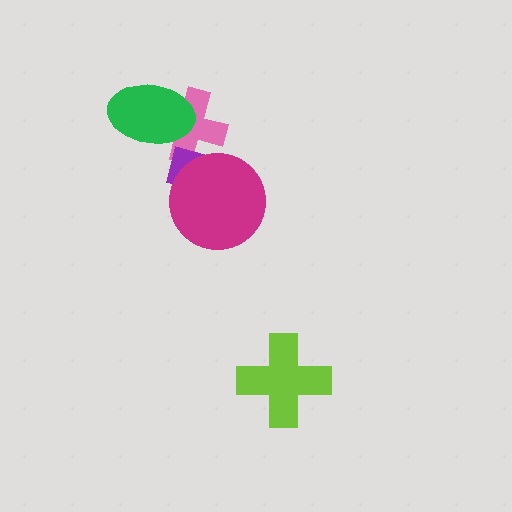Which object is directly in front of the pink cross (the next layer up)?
The purple square is directly in front of the pink cross.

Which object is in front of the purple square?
The magenta circle is in front of the purple square.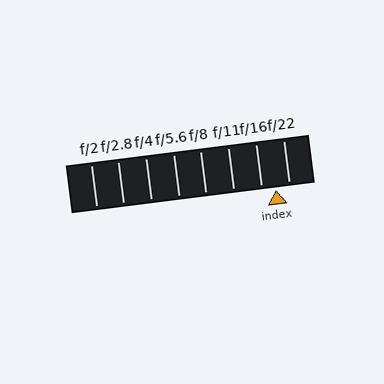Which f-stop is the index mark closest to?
The index mark is closest to f/22.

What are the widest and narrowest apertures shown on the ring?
The widest aperture shown is f/2 and the narrowest is f/22.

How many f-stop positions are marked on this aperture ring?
There are 8 f-stop positions marked.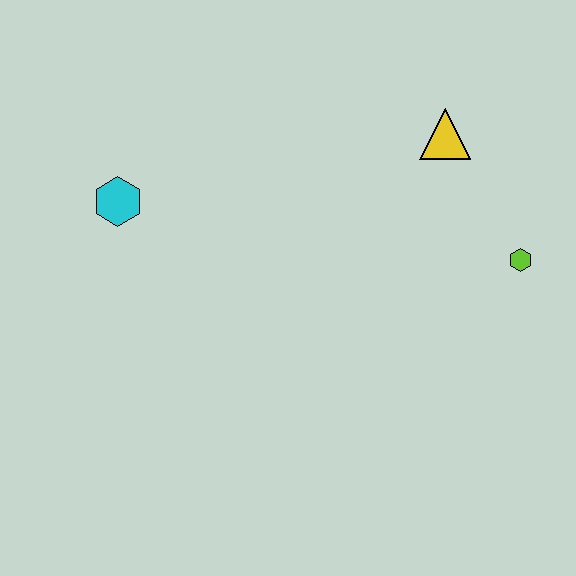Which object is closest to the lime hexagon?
The yellow triangle is closest to the lime hexagon.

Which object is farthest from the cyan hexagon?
The lime hexagon is farthest from the cyan hexagon.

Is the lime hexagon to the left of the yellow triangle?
No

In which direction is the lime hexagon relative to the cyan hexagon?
The lime hexagon is to the right of the cyan hexagon.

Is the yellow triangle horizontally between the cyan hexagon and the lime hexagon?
Yes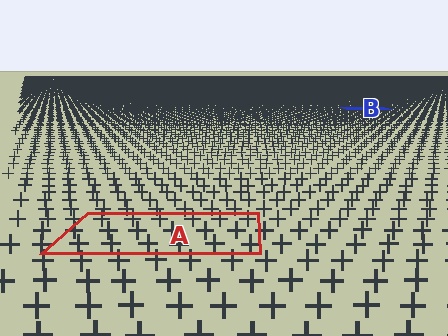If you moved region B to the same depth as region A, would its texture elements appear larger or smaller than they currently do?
They would appear larger. At a closer depth, the same texture elements are projected at a bigger on-screen size.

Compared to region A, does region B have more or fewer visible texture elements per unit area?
Region B has more texture elements per unit area — they are packed more densely because it is farther away.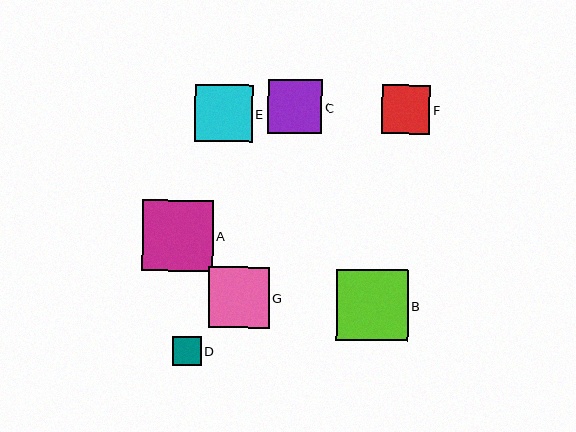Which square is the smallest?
Square D is the smallest with a size of approximately 29 pixels.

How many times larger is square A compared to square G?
Square A is approximately 1.2 times the size of square G.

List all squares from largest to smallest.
From largest to smallest: B, A, G, E, C, F, D.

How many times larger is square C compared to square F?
Square C is approximately 1.1 times the size of square F.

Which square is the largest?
Square B is the largest with a size of approximately 71 pixels.